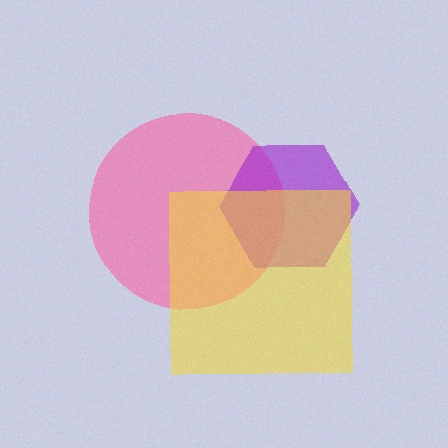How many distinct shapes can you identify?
There are 3 distinct shapes: a pink circle, a purple hexagon, a yellow square.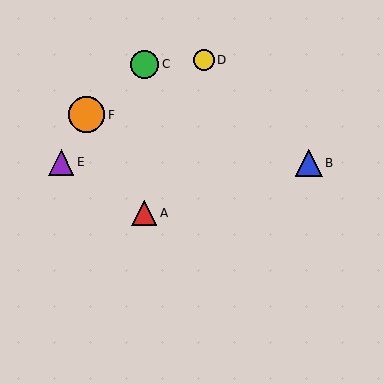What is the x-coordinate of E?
Object E is at x≈61.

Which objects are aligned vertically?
Objects A, C are aligned vertically.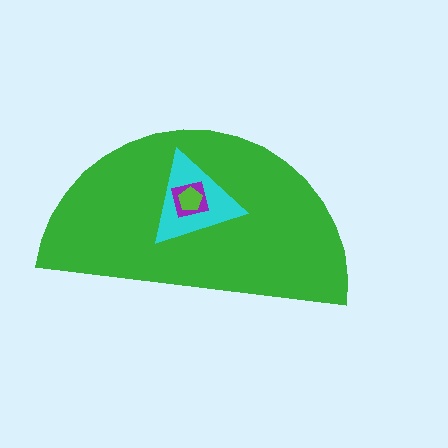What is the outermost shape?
The green semicircle.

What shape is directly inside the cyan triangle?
The purple square.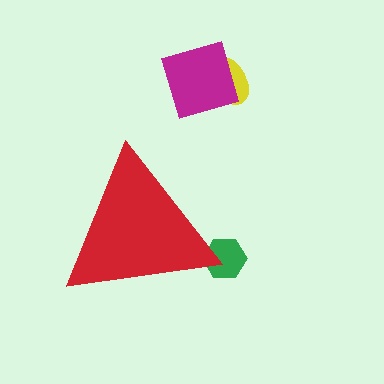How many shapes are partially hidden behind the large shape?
1 shape is partially hidden.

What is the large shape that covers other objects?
A red triangle.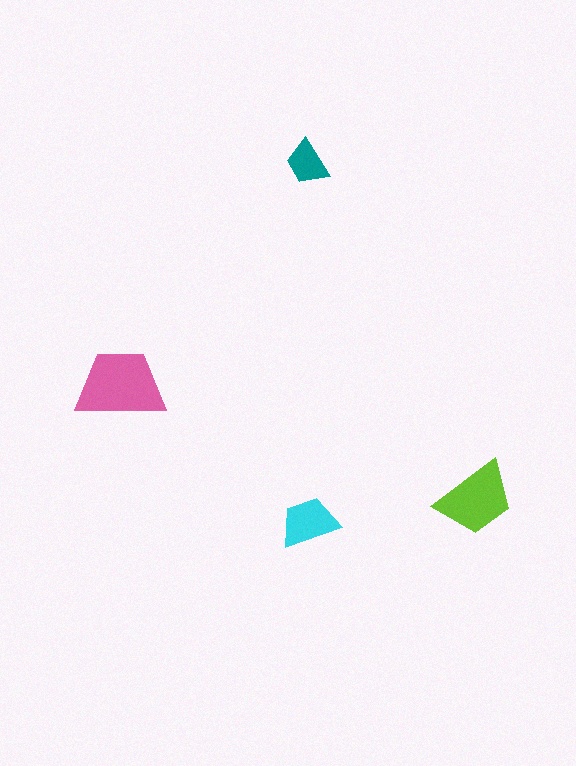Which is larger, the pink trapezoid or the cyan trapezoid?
The pink one.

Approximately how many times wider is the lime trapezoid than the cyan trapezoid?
About 1.5 times wider.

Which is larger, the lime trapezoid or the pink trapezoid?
The pink one.